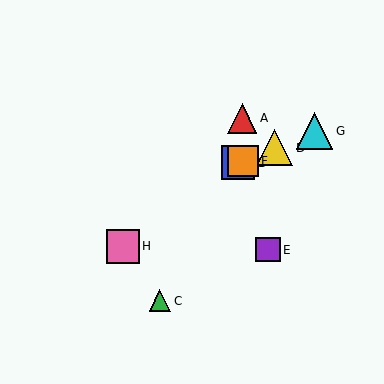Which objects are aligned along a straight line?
Objects B, D, F, G are aligned along a straight line.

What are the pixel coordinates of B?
Object B is at (238, 163).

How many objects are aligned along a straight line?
4 objects (B, D, F, G) are aligned along a straight line.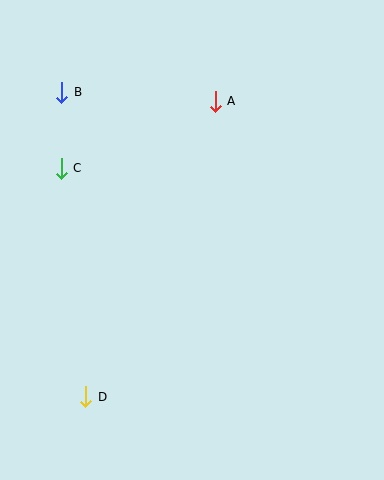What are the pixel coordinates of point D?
Point D is at (86, 397).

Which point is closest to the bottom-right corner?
Point D is closest to the bottom-right corner.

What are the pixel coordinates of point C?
Point C is at (61, 168).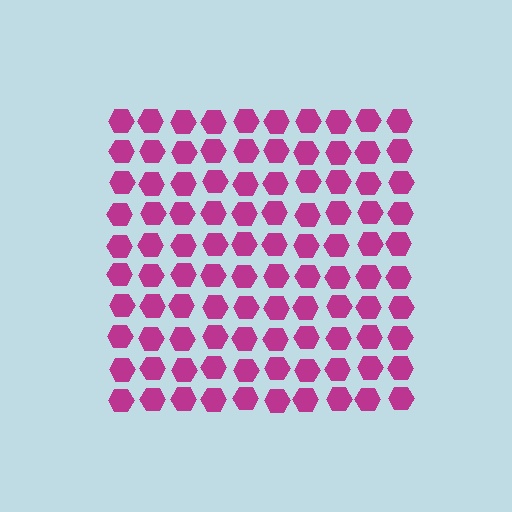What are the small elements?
The small elements are hexagons.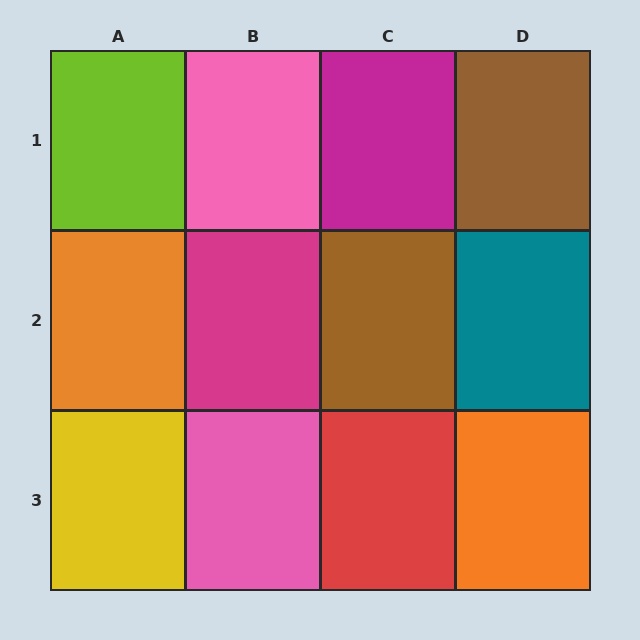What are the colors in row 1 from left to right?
Lime, pink, magenta, brown.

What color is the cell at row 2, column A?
Orange.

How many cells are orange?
2 cells are orange.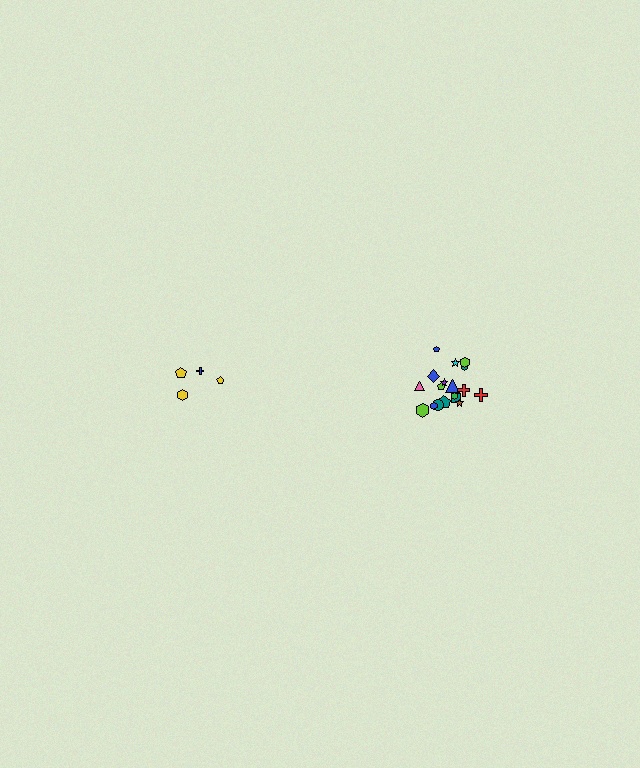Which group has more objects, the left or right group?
The right group.